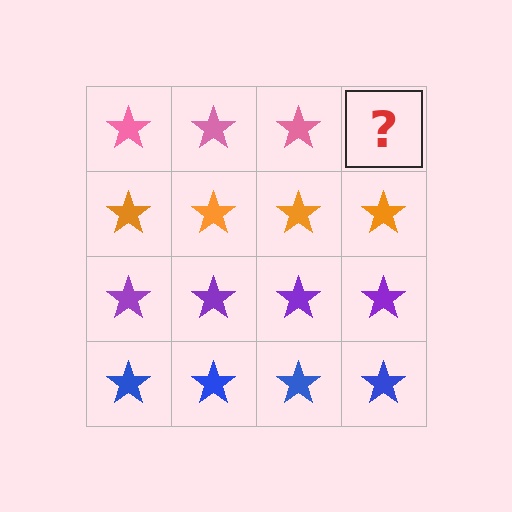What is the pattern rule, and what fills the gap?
The rule is that each row has a consistent color. The gap should be filled with a pink star.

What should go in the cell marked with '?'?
The missing cell should contain a pink star.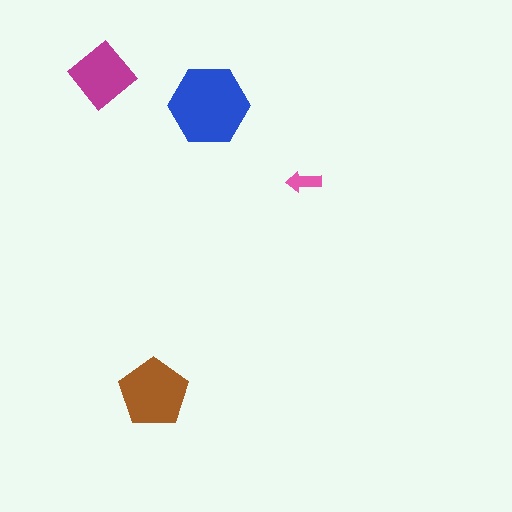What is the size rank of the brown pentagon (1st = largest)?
2nd.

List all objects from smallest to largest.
The pink arrow, the magenta diamond, the brown pentagon, the blue hexagon.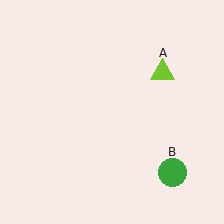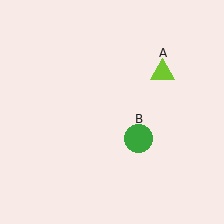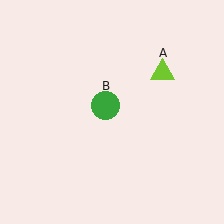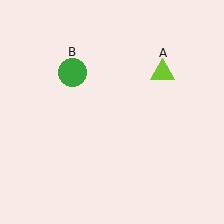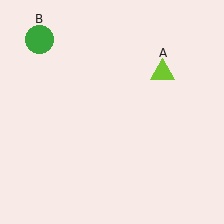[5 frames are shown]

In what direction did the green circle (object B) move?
The green circle (object B) moved up and to the left.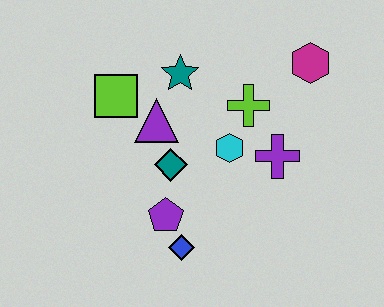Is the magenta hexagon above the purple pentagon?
Yes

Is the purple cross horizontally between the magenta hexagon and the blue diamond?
Yes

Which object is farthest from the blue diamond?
The magenta hexagon is farthest from the blue diamond.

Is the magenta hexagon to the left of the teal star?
No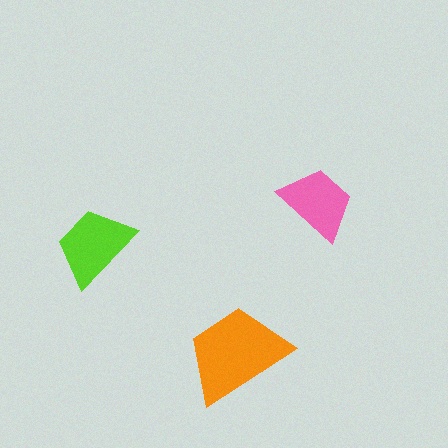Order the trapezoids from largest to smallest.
the orange one, the lime one, the pink one.